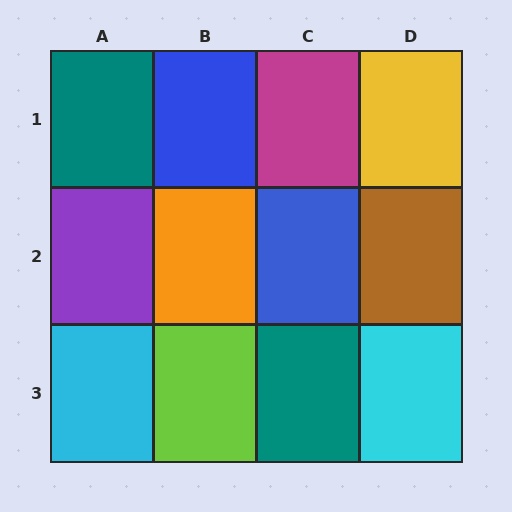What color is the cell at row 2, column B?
Orange.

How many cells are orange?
1 cell is orange.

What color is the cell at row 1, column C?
Magenta.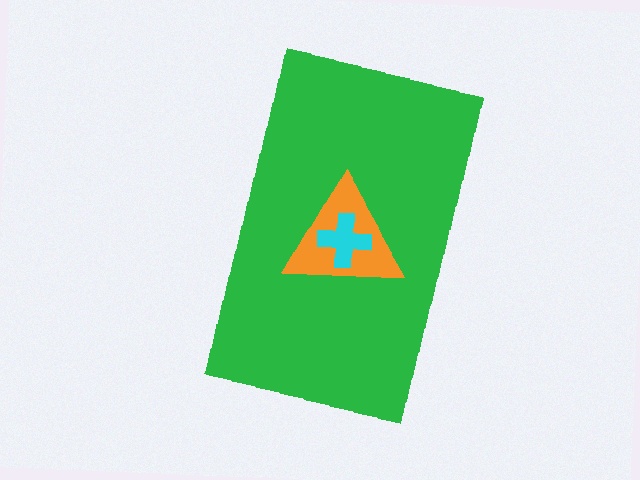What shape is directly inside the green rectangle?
The orange triangle.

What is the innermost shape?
The cyan cross.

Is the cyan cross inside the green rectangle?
Yes.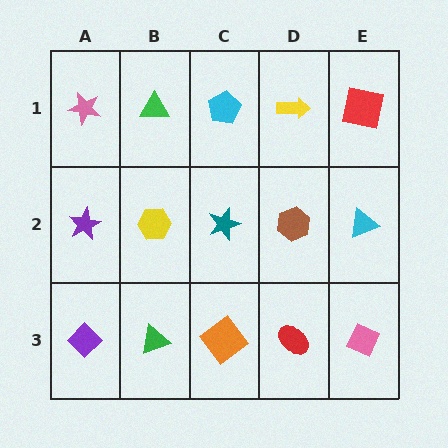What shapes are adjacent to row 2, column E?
A red square (row 1, column E), a pink diamond (row 3, column E), a brown hexagon (row 2, column D).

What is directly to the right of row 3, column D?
A pink diamond.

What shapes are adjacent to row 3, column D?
A brown hexagon (row 2, column D), an orange diamond (row 3, column C), a pink diamond (row 3, column E).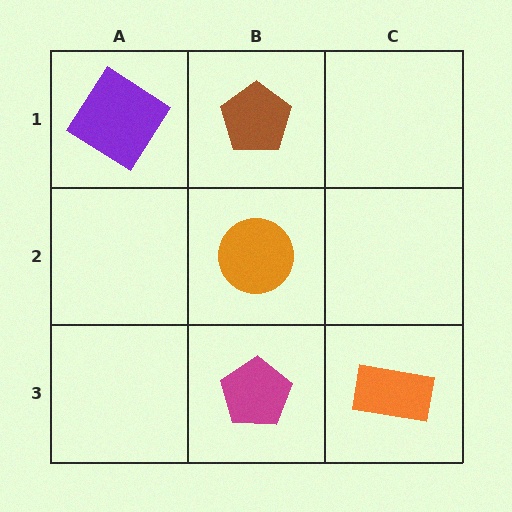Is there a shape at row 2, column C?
No, that cell is empty.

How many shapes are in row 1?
2 shapes.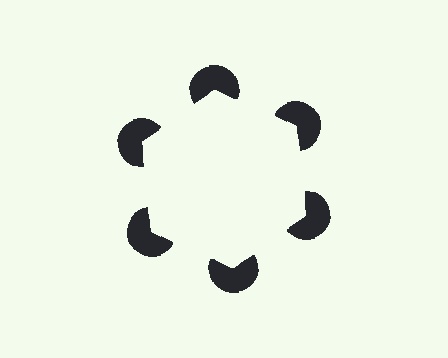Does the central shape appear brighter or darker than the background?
It typically appears slightly brighter than the background, even though no actual brightness change is drawn.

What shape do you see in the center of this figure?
An illusory hexagon — its edges are inferred from the aligned wedge cuts in the pac-man discs, not physically drawn.